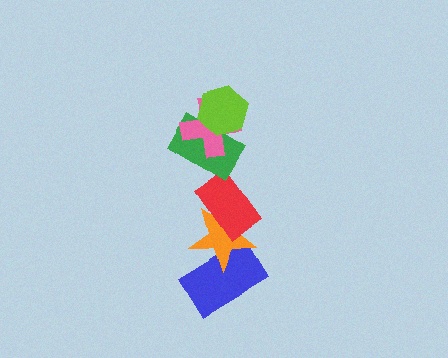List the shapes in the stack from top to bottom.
From top to bottom: the lime hexagon, the pink cross, the green rectangle, the red rectangle, the orange star, the blue rectangle.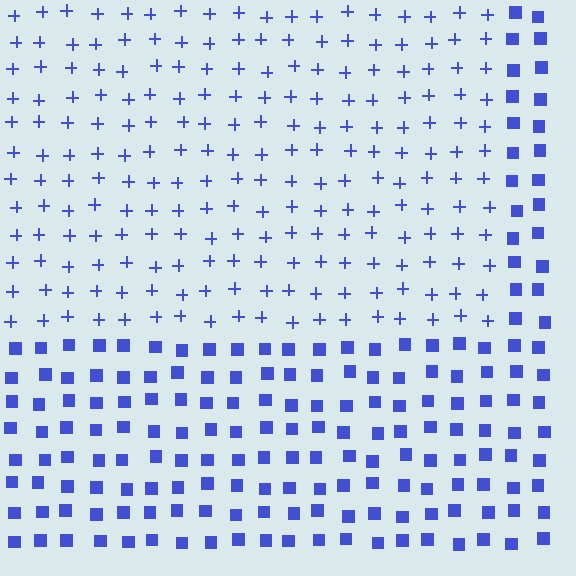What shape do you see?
I see a rectangle.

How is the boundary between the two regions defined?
The boundary is defined by a change in element shape: plus signs inside vs. squares outside. All elements share the same color and spacing.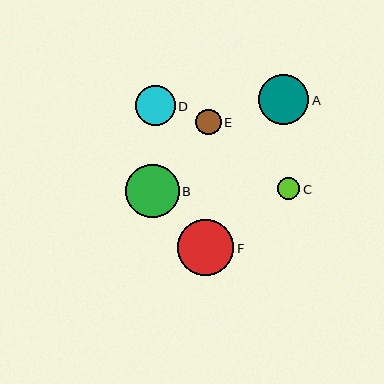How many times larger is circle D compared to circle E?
Circle D is approximately 1.6 times the size of circle E.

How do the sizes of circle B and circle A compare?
Circle B and circle A are approximately the same size.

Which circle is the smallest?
Circle C is the smallest with a size of approximately 23 pixels.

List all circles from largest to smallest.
From largest to smallest: F, B, A, D, E, C.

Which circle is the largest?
Circle F is the largest with a size of approximately 56 pixels.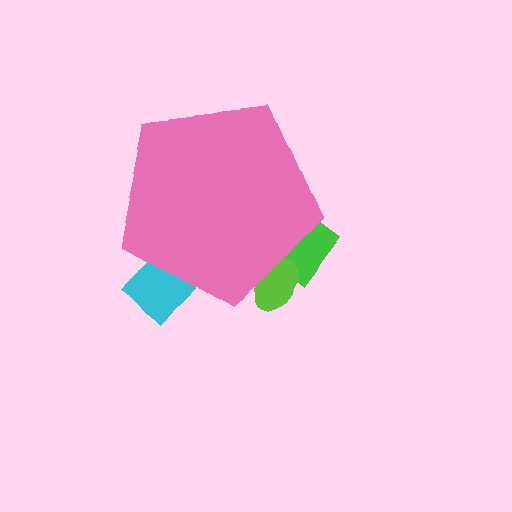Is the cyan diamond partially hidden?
Yes, the cyan diamond is partially hidden behind the pink pentagon.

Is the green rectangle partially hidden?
Yes, the green rectangle is partially hidden behind the pink pentagon.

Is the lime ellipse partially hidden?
Yes, the lime ellipse is partially hidden behind the pink pentagon.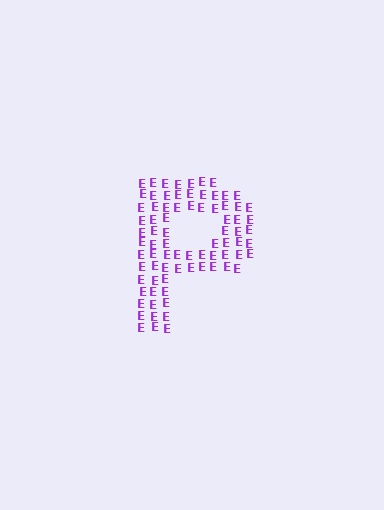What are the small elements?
The small elements are letter E's.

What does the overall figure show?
The overall figure shows the letter P.